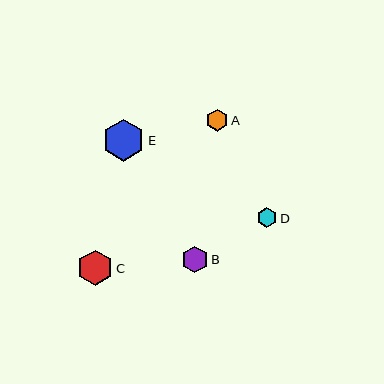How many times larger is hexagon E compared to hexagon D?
Hexagon E is approximately 2.1 times the size of hexagon D.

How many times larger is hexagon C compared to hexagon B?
Hexagon C is approximately 1.3 times the size of hexagon B.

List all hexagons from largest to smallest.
From largest to smallest: E, C, B, A, D.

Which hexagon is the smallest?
Hexagon D is the smallest with a size of approximately 20 pixels.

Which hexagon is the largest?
Hexagon E is the largest with a size of approximately 42 pixels.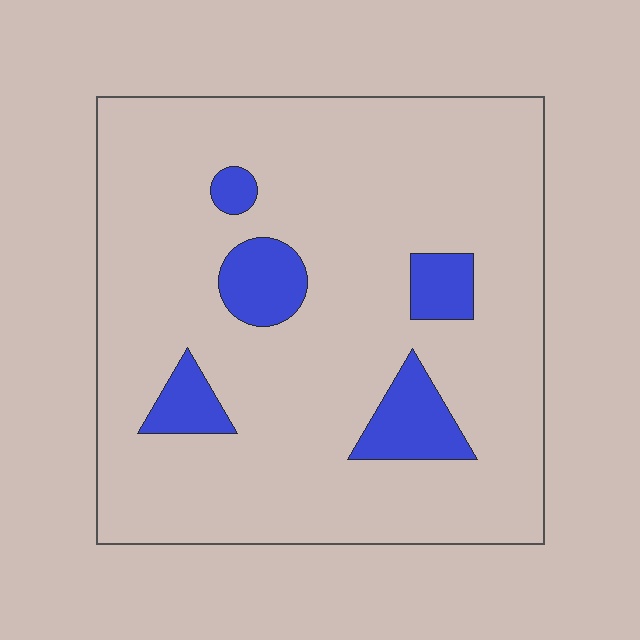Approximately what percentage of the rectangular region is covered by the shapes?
Approximately 10%.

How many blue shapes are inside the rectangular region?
5.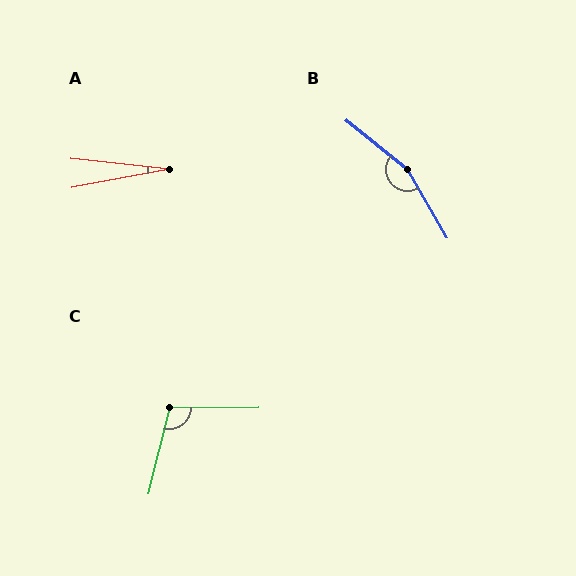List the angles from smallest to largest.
A (17°), C (105°), B (158°).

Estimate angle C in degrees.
Approximately 105 degrees.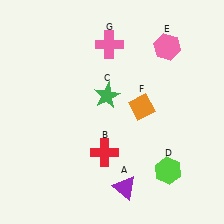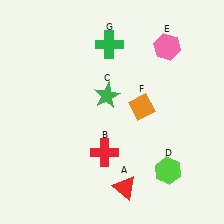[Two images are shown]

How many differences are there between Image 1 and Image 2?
There are 2 differences between the two images.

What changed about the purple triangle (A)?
In Image 1, A is purple. In Image 2, it changed to red.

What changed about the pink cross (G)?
In Image 1, G is pink. In Image 2, it changed to green.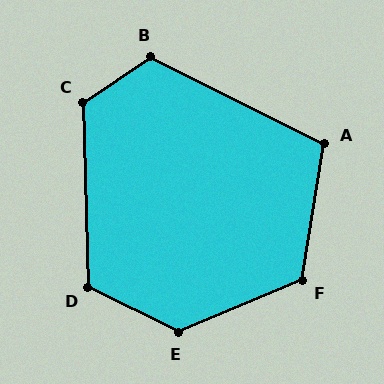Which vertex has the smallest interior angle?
A, at approximately 107 degrees.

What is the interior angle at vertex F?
Approximately 122 degrees (obtuse).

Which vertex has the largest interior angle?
E, at approximately 131 degrees.